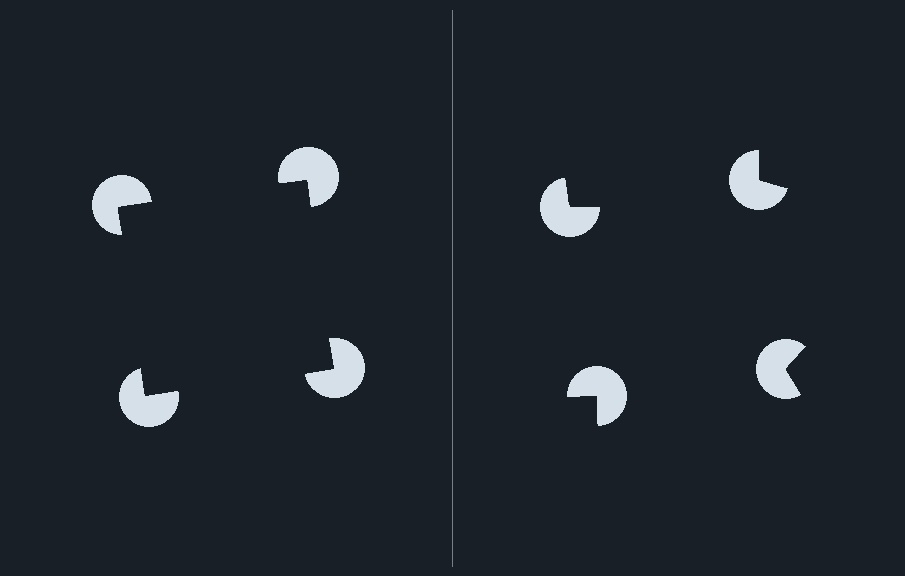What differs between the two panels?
The pac-man discs are positioned identically on both sides; only the wedge orientations differ. On the left they align to a square; on the right they are misaligned.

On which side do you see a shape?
An illusory square appears on the left side. On the right side the wedge cuts are rotated, so no coherent shape forms.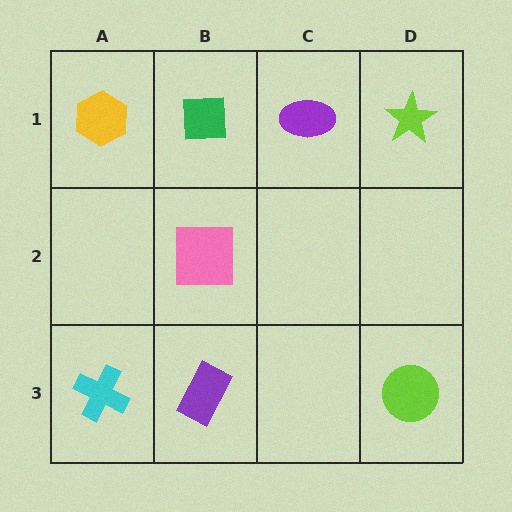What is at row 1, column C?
A purple ellipse.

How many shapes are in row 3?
3 shapes.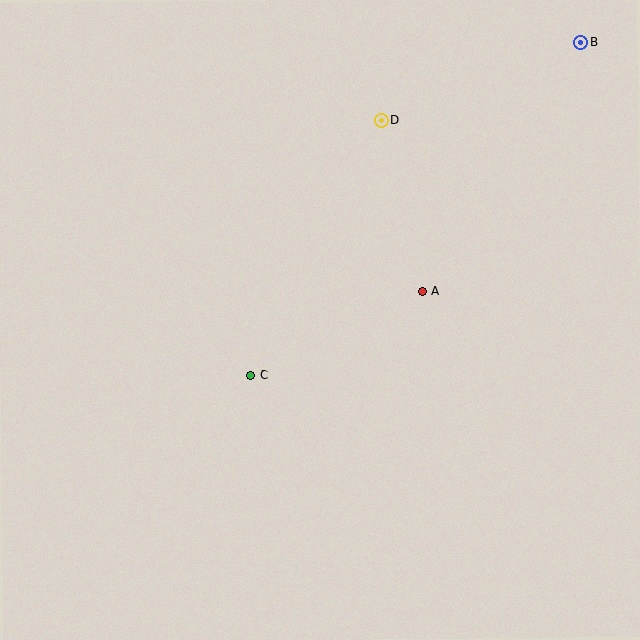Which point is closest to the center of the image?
Point C at (250, 375) is closest to the center.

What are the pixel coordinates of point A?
Point A is at (422, 291).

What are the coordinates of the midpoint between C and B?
The midpoint between C and B is at (416, 209).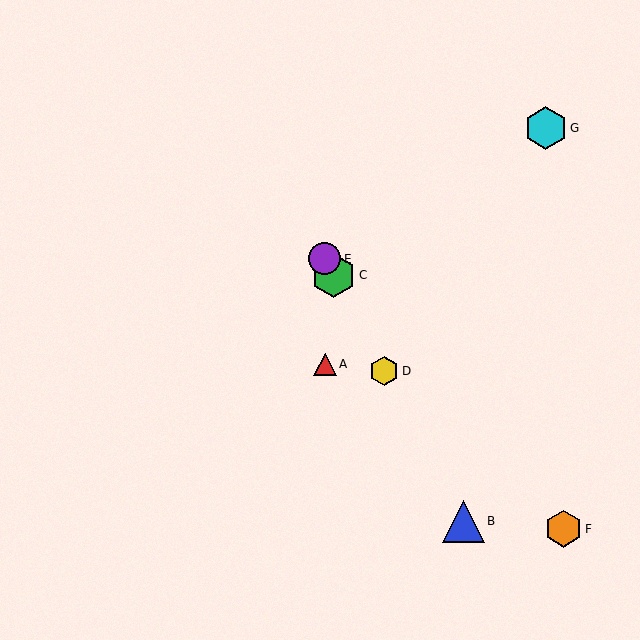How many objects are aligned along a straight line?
4 objects (B, C, D, E) are aligned along a straight line.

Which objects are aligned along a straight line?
Objects B, C, D, E are aligned along a straight line.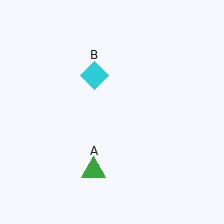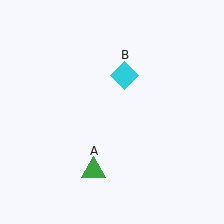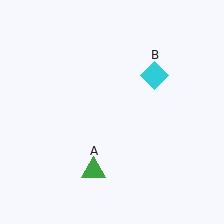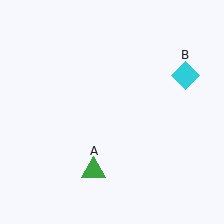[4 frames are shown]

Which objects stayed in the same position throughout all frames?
Green triangle (object A) remained stationary.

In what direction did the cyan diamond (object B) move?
The cyan diamond (object B) moved right.